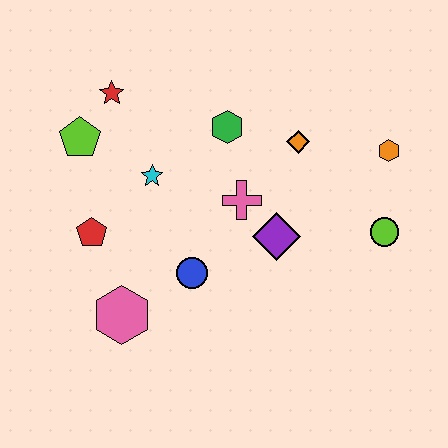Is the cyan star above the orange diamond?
No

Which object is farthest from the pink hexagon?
The orange hexagon is farthest from the pink hexagon.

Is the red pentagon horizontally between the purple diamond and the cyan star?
No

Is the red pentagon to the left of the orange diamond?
Yes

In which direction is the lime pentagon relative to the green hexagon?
The lime pentagon is to the left of the green hexagon.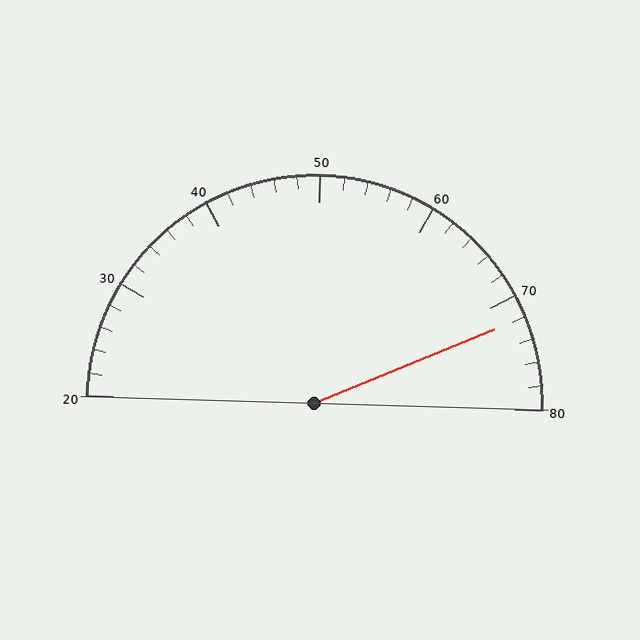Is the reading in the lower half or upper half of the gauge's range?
The reading is in the upper half of the range (20 to 80).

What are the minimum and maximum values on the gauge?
The gauge ranges from 20 to 80.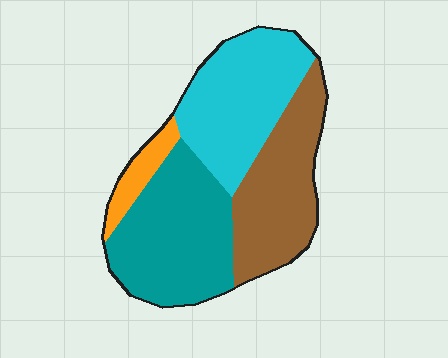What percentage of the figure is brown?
Brown covers 28% of the figure.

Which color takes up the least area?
Orange, at roughly 5%.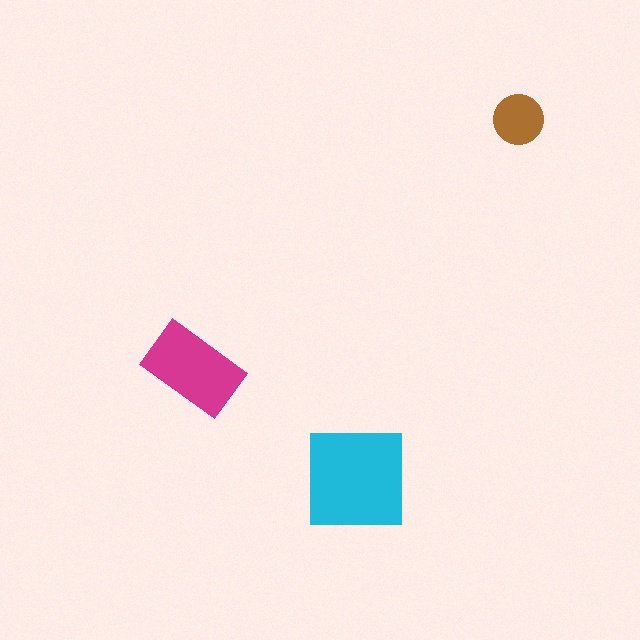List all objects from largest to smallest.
The cyan square, the magenta rectangle, the brown circle.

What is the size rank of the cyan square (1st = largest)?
1st.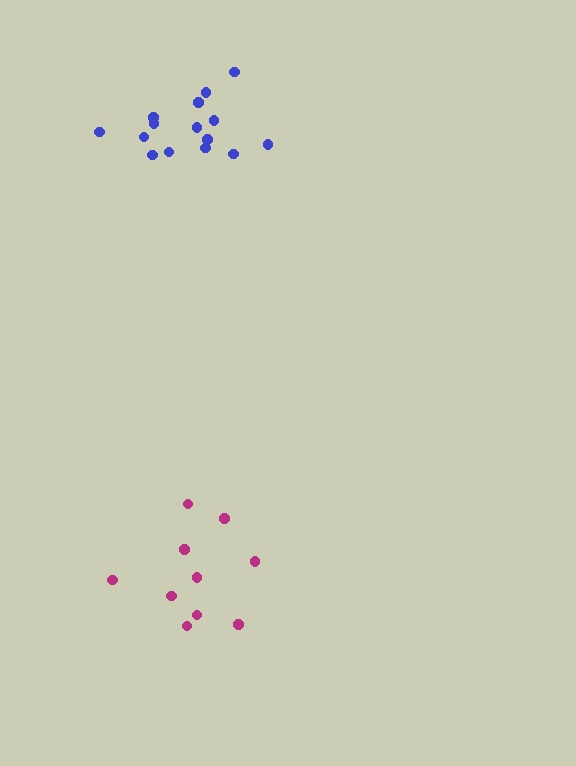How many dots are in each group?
Group 1: 10 dots, Group 2: 15 dots (25 total).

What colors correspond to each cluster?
The clusters are colored: magenta, blue.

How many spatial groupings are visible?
There are 2 spatial groupings.